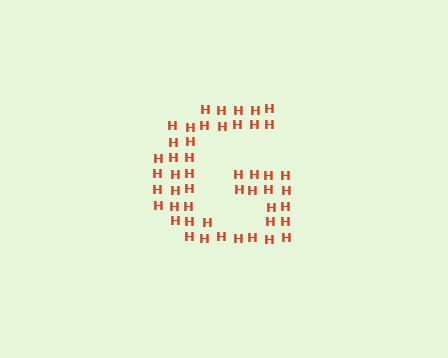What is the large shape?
The large shape is the letter G.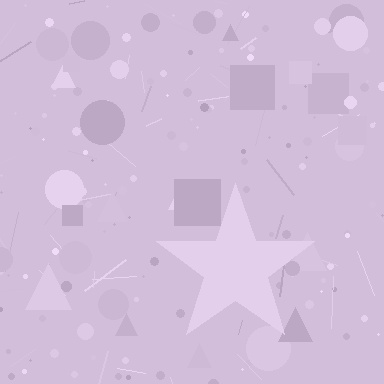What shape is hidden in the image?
A star is hidden in the image.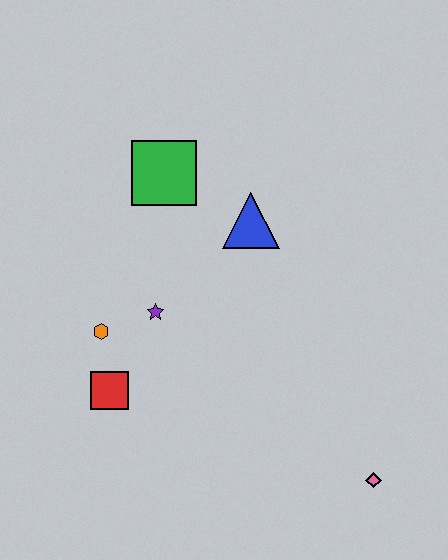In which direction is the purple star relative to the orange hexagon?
The purple star is to the right of the orange hexagon.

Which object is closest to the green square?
The blue triangle is closest to the green square.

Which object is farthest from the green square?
The pink diamond is farthest from the green square.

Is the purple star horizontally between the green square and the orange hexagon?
Yes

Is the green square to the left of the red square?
No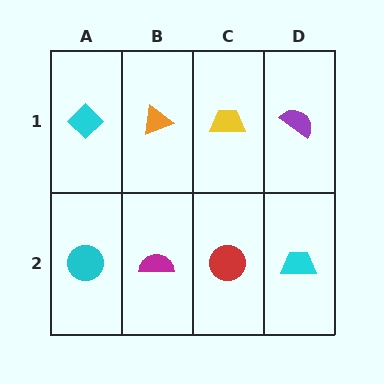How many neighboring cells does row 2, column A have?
2.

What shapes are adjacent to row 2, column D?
A purple semicircle (row 1, column D), a red circle (row 2, column C).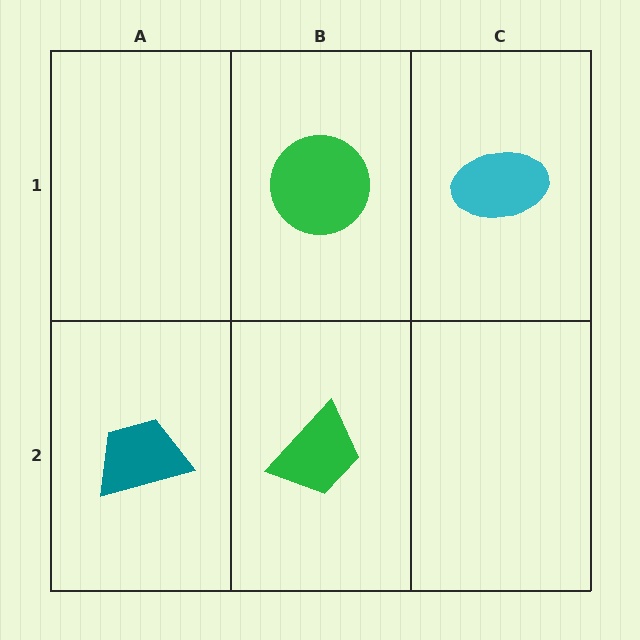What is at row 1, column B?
A green circle.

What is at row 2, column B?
A green trapezoid.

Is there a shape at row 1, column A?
No, that cell is empty.